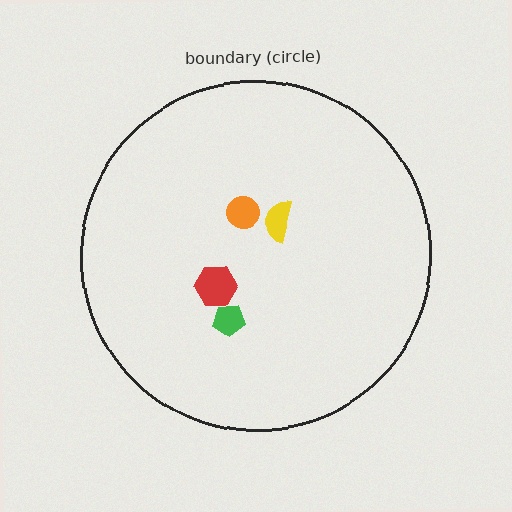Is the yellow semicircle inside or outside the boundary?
Inside.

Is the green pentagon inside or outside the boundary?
Inside.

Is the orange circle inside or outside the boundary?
Inside.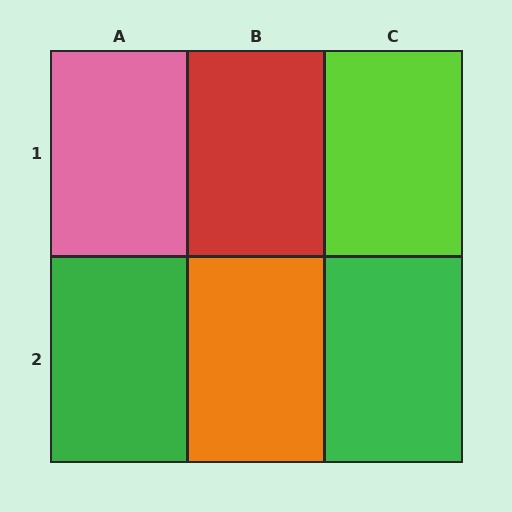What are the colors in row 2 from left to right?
Green, orange, green.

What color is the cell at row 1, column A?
Pink.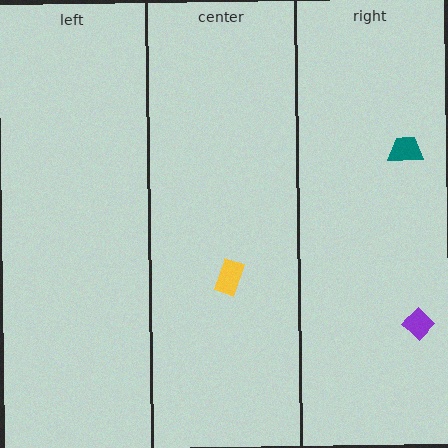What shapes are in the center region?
The yellow rectangle.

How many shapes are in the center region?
1.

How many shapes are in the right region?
2.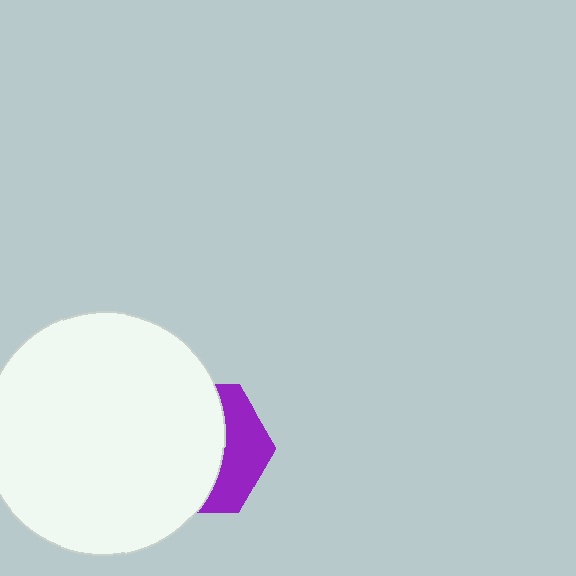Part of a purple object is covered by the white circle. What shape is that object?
It is a hexagon.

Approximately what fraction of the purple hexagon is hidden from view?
Roughly 65% of the purple hexagon is hidden behind the white circle.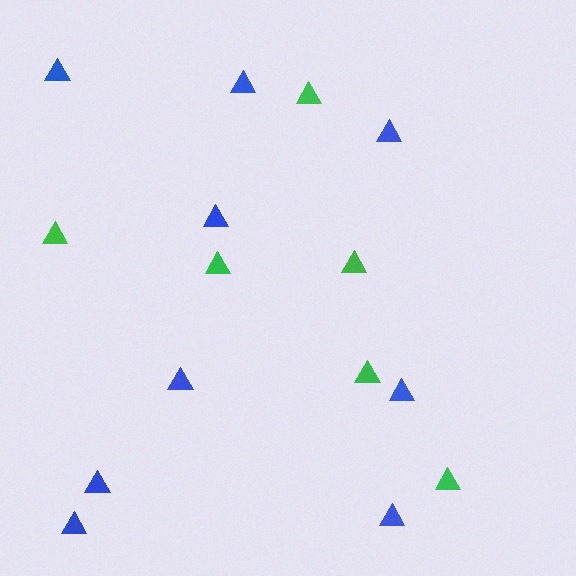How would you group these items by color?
There are 2 groups: one group of green triangles (6) and one group of blue triangles (9).